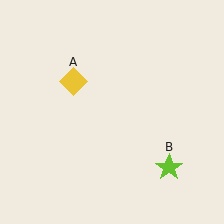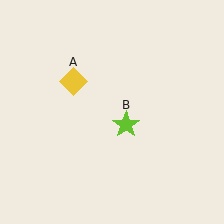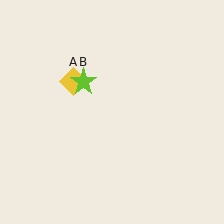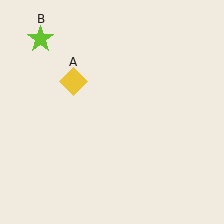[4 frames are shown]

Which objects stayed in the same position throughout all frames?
Yellow diamond (object A) remained stationary.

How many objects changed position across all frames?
1 object changed position: lime star (object B).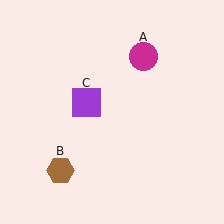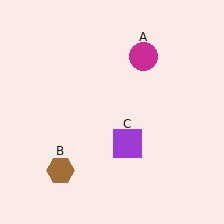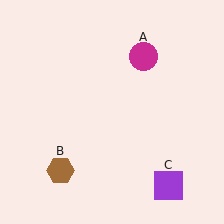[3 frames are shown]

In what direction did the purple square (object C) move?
The purple square (object C) moved down and to the right.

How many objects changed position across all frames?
1 object changed position: purple square (object C).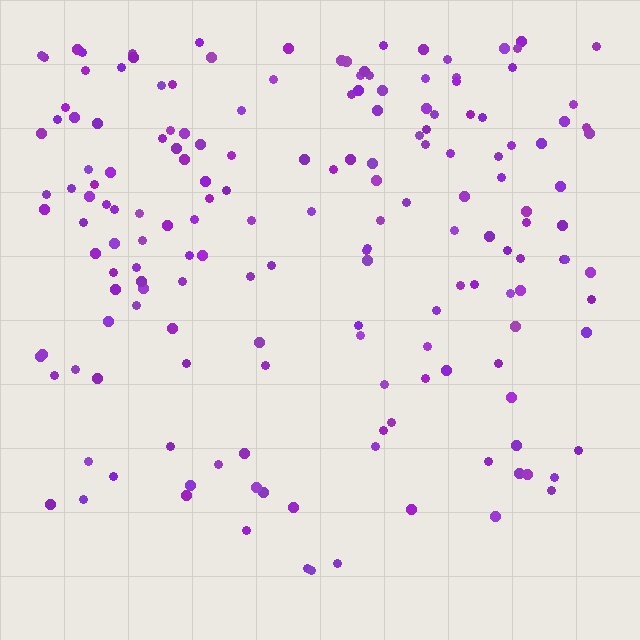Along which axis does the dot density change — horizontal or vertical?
Vertical.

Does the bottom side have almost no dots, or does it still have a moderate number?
Still a moderate number, just noticeably fewer than the top.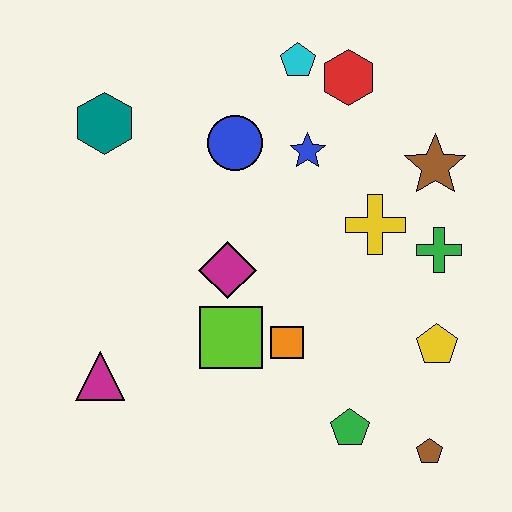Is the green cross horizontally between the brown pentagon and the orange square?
No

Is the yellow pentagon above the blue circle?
No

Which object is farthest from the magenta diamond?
The brown pentagon is farthest from the magenta diamond.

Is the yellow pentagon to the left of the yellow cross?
No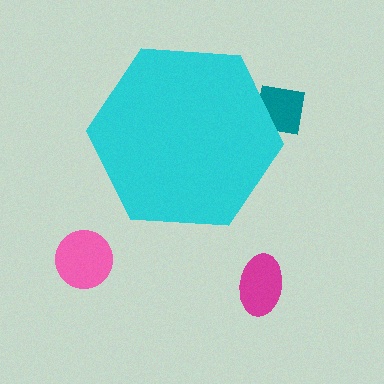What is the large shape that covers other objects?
A cyan hexagon.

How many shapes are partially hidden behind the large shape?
1 shape is partially hidden.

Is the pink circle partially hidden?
No, the pink circle is fully visible.